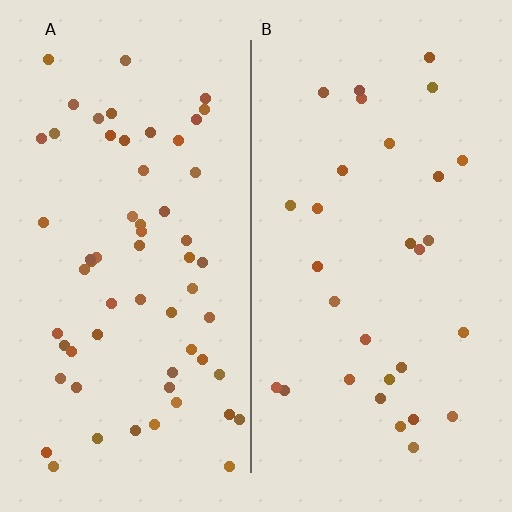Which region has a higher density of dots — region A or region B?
A (the left).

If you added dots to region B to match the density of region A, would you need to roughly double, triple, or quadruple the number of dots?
Approximately double.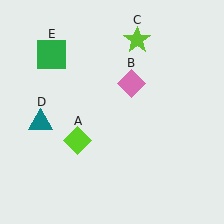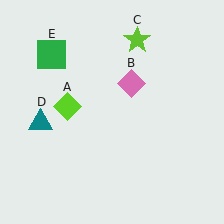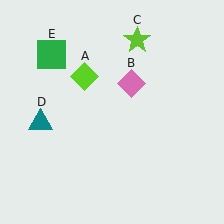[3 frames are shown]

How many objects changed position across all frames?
1 object changed position: lime diamond (object A).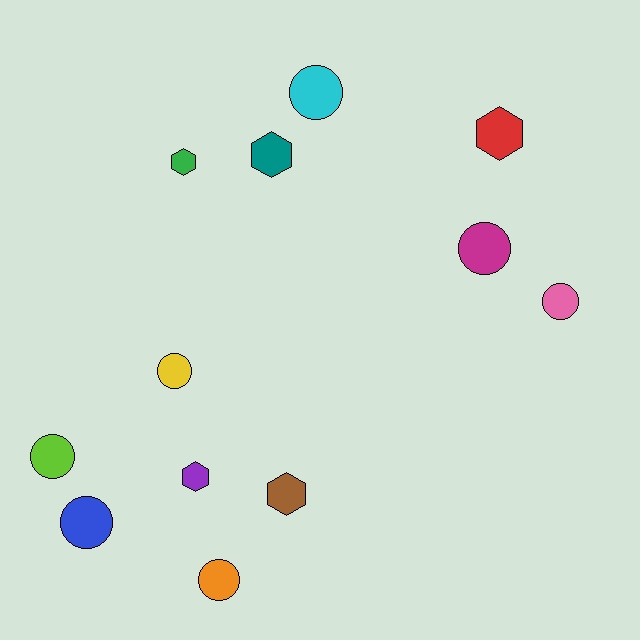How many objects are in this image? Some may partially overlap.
There are 12 objects.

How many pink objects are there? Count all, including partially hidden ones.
There is 1 pink object.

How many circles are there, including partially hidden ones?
There are 7 circles.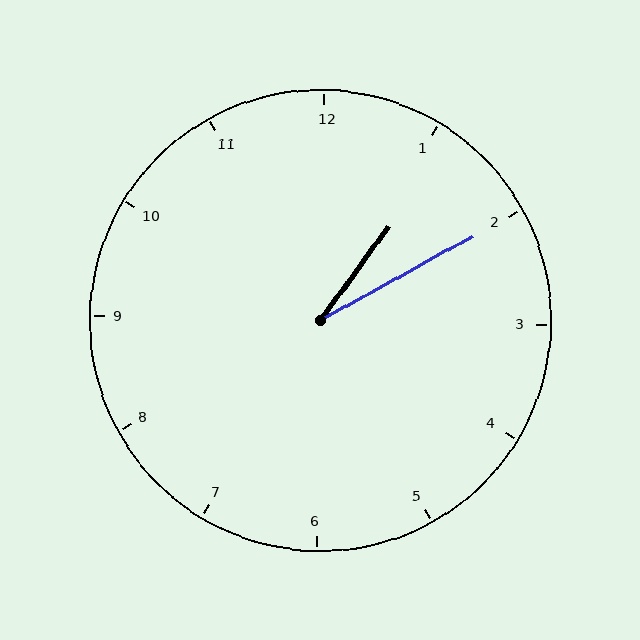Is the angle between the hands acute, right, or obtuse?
It is acute.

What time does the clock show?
1:10.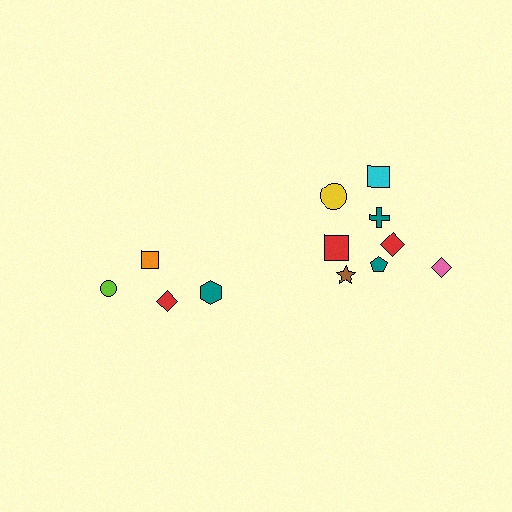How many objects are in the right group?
There are 8 objects.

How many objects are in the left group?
There are 4 objects.